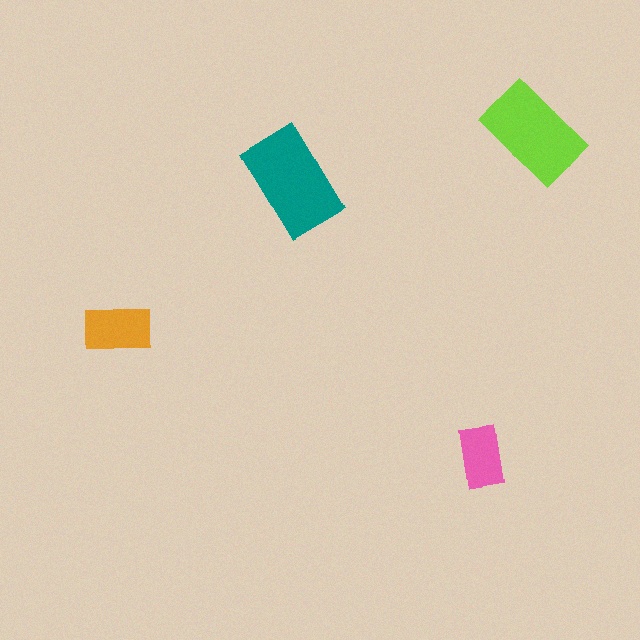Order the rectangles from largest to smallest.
the teal one, the lime one, the orange one, the pink one.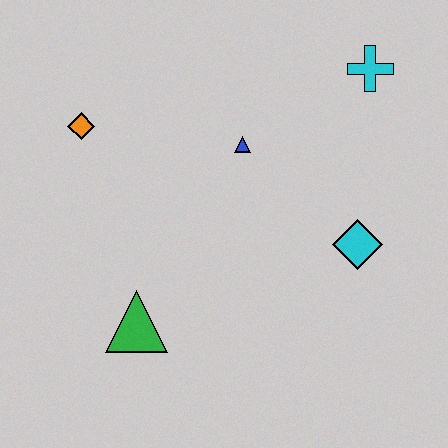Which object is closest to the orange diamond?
The blue triangle is closest to the orange diamond.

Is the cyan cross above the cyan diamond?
Yes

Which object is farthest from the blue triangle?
The green triangle is farthest from the blue triangle.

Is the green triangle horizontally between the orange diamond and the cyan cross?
Yes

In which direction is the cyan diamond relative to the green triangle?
The cyan diamond is to the right of the green triangle.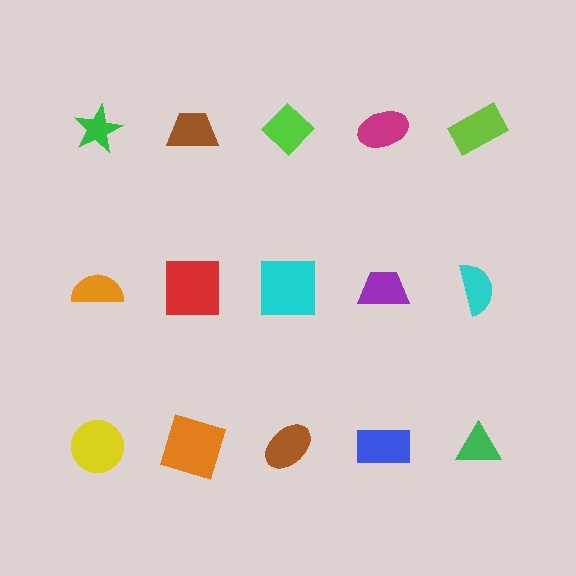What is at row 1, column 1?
A green star.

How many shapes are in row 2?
5 shapes.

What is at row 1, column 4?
A magenta ellipse.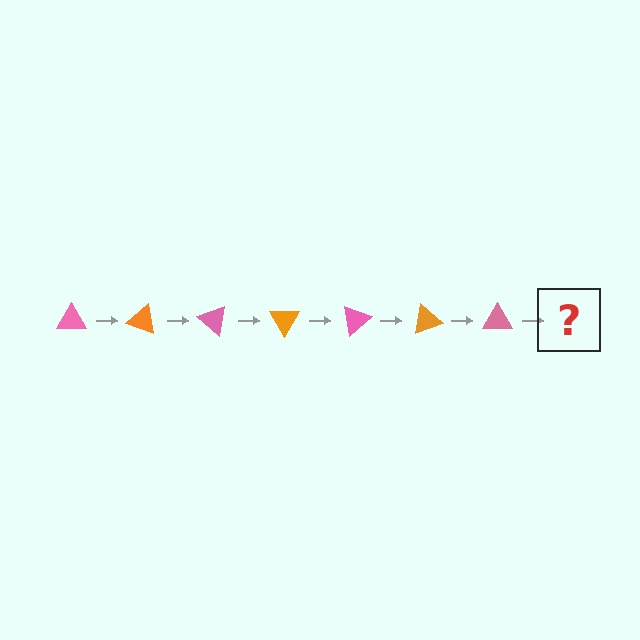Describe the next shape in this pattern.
It should be an orange triangle, rotated 140 degrees from the start.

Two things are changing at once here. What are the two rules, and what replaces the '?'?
The two rules are that it rotates 20 degrees each step and the color cycles through pink and orange. The '?' should be an orange triangle, rotated 140 degrees from the start.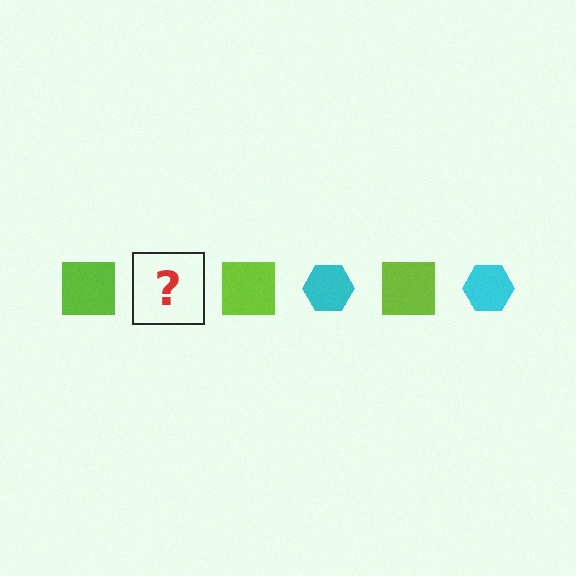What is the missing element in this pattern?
The missing element is a cyan hexagon.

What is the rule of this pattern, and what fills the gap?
The rule is that the pattern alternates between lime square and cyan hexagon. The gap should be filled with a cyan hexagon.